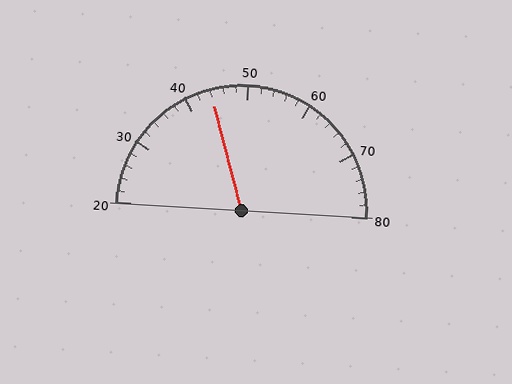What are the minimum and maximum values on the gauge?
The gauge ranges from 20 to 80.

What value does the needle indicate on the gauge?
The needle indicates approximately 44.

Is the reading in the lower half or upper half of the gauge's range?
The reading is in the lower half of the range (20 to 80).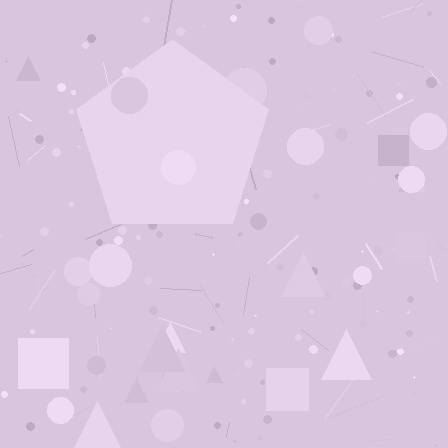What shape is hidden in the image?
A pentagon is hidden in the image.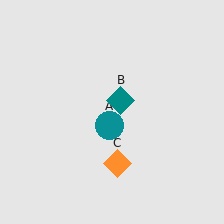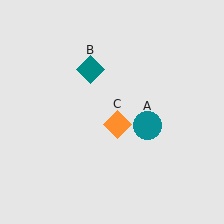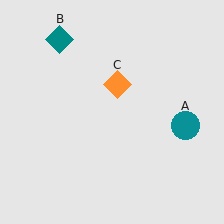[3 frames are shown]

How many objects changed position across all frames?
3 objects changed position: teal circle (object A), teal diamond (object B), orange diamond (object C).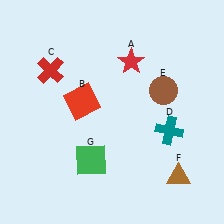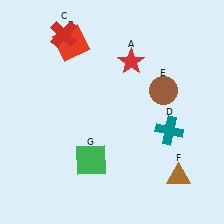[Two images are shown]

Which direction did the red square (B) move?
The red square (B) moved up.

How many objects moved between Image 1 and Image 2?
2 objects moved between the two images.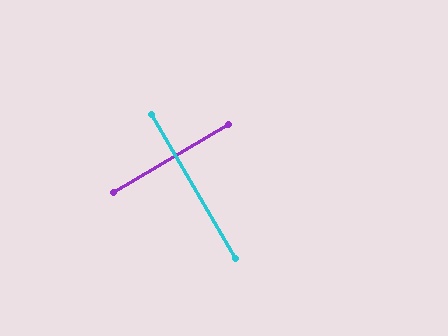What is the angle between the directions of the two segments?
Approximately 89 degrees.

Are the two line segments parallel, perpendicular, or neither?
Perpendicular — they meet at approximately 89°.